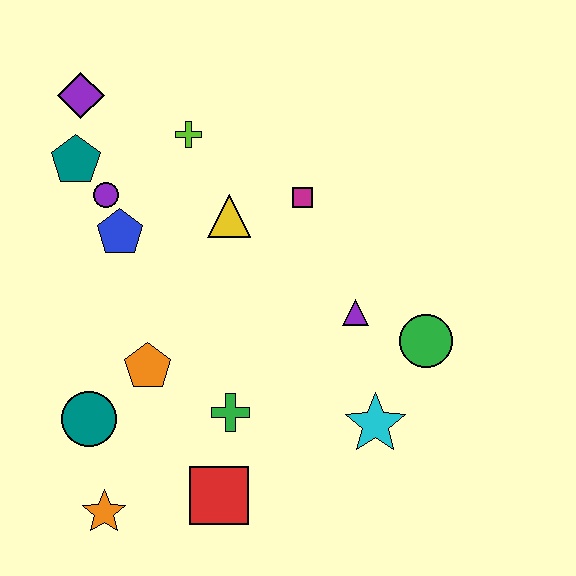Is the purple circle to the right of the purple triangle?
No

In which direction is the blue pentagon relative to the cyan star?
The blue pentagon is to the left of the cyan star.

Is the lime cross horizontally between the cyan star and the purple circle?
Yes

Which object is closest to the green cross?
The red square is closest to the green cross.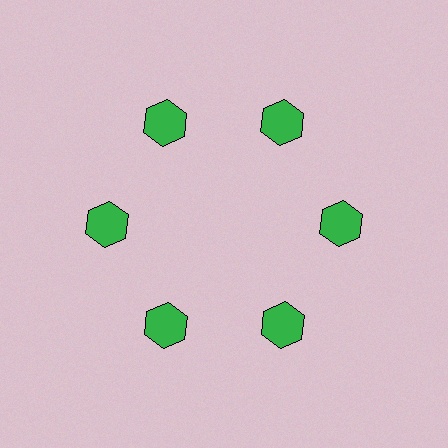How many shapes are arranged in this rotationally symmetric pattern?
There are 6 shapes, arranged in 6 groups of 1.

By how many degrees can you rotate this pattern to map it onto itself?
The pattern maps onto itself every 60 degrees of rotation.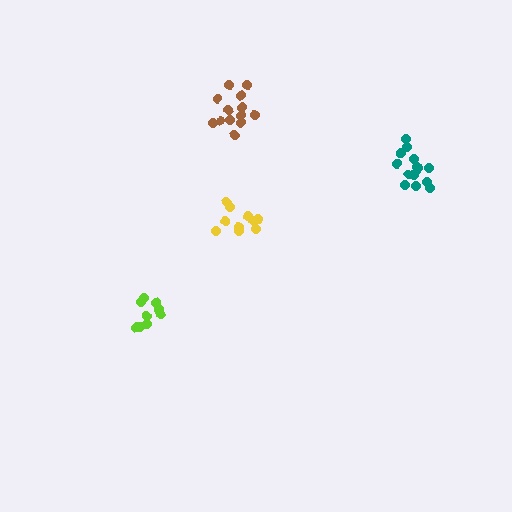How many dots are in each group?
Group 1: 10 dots, Group 2: 9 dots, Group 3: 14 dots, Group 4: 13 dots (46 total).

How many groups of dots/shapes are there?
There are 4 groups.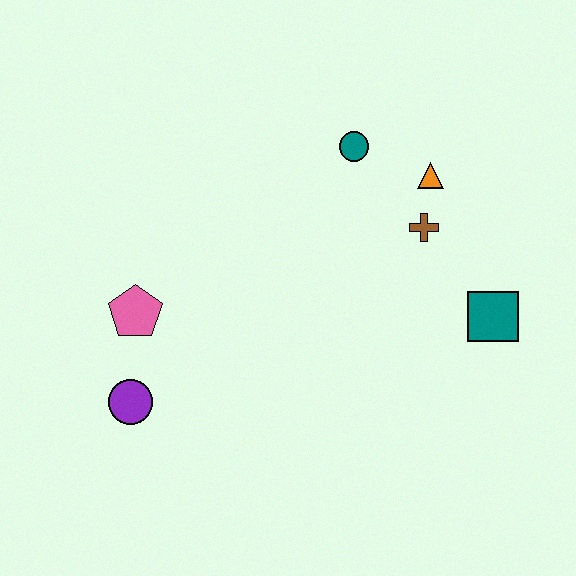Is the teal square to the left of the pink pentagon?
No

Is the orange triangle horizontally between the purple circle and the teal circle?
No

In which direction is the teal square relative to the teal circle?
The teal square is below the teal circle.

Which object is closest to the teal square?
The brown cross is closest to the teal square.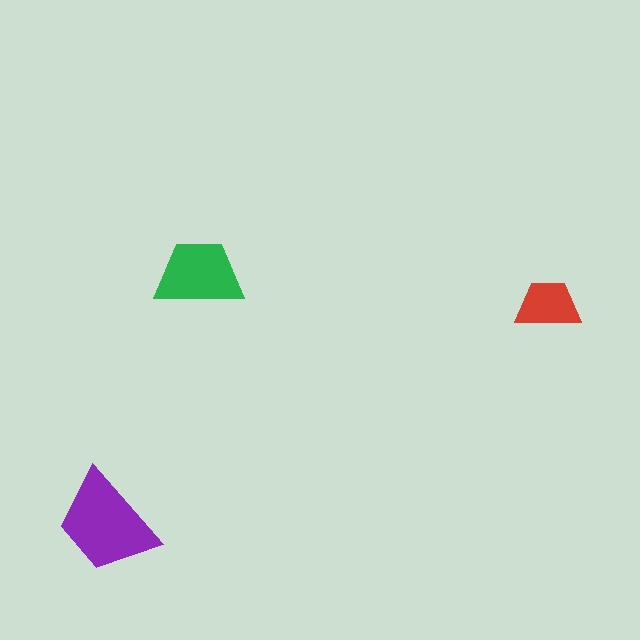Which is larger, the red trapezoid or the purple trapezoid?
The purple one.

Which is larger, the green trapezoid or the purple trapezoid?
The purple one.